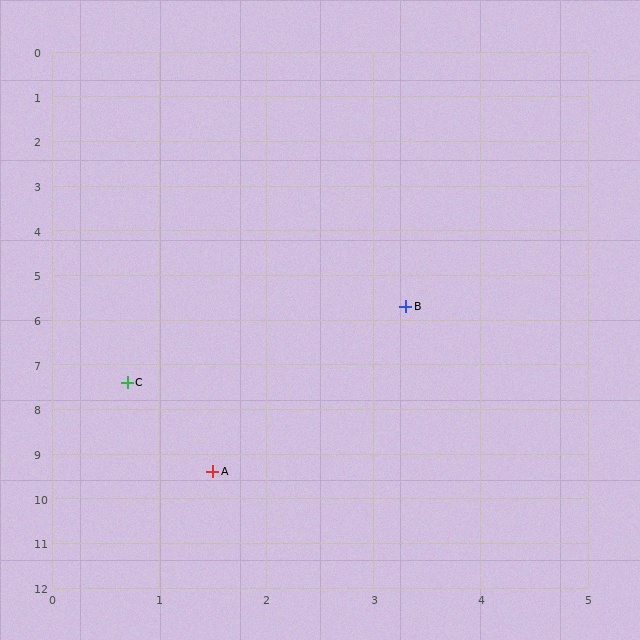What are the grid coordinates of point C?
Point C is at approximately (0.7, 7.4).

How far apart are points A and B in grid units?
Points A and B are about 4.1 grid units apart.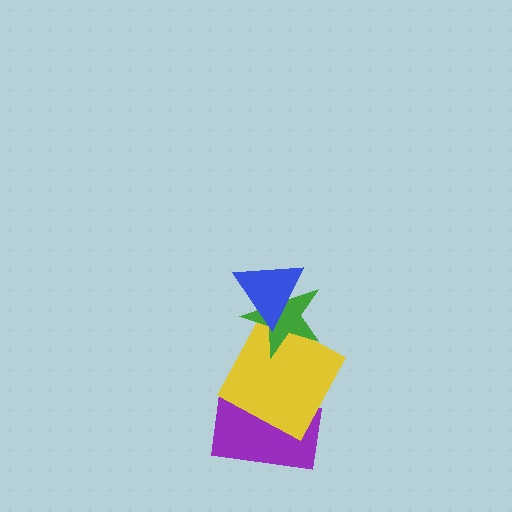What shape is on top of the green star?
The blue triangle is on top of the green star.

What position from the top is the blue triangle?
The blue triangle is 1st from the top.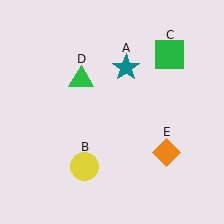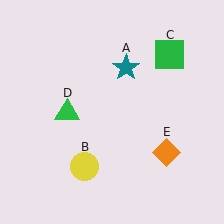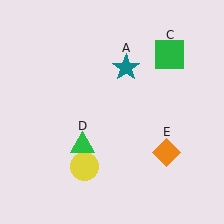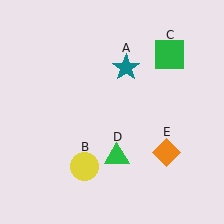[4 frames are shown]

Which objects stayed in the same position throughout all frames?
Teal star (object A) and yellow circle (object B) and green square (object C) and orange diamond (object E) remained stationary.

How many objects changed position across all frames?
1 object changed position: green triangle (object D).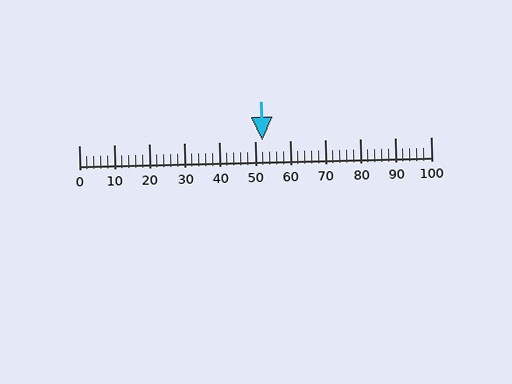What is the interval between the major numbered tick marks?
The major tick marks are spaced 10 units apart.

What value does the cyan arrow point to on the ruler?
The cyan arrow points to approximately 52.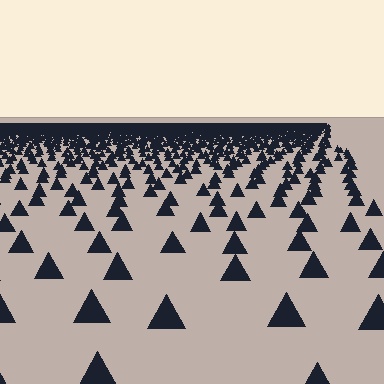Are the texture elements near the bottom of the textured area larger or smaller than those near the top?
Larger. Near the bottom, elements are closer to the viewer and appear at a bigger on-screen size.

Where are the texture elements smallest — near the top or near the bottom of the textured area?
Near the top.